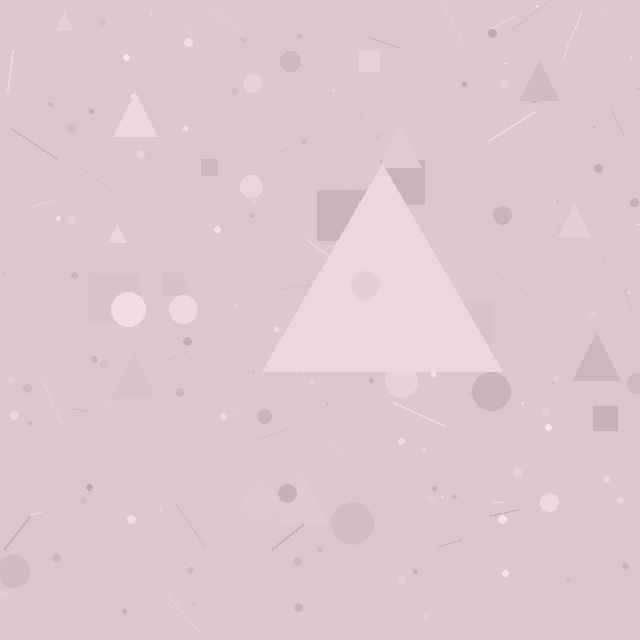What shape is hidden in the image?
A triangle is hidden in the image.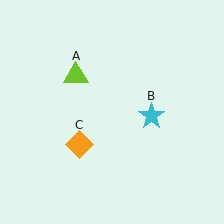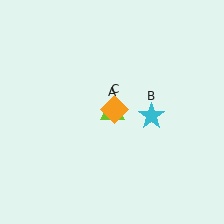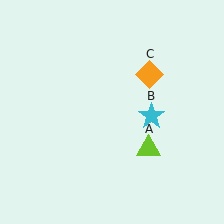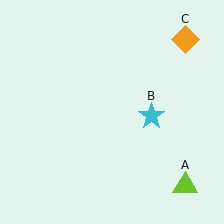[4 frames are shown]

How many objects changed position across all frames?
2 objects changed position: lime triangle (object A), orange diamond (object C).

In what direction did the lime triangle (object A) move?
The lime triangle (object A) moved down and to the right.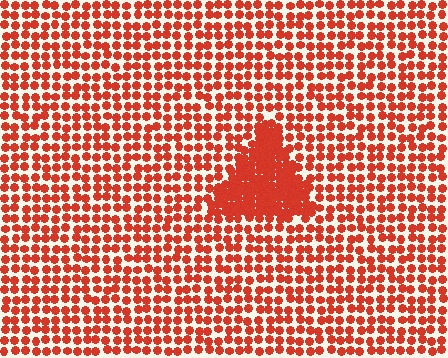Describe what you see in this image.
The image contains small red elements arranged at two different densities. A triangle-shaped region is visible where the elements are more densely packed than the surrounding area.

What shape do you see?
I see a triangle.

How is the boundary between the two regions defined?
The boundary is defined by a change in element density (approximately 2.3x ratio). All elements are the same color, size, and shape.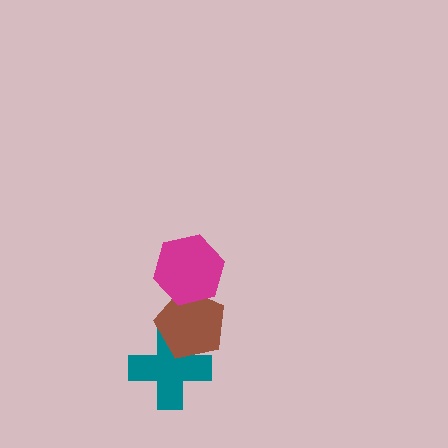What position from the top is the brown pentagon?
The brown pentagon is 2nd from the top.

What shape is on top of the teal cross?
The brown pentagon is on top of the teal cross.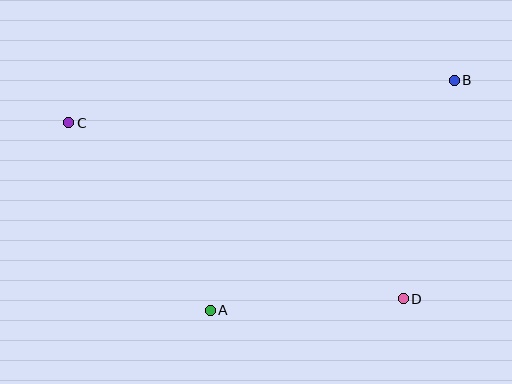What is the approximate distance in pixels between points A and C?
The distance between A and C is approximately 235 pixels.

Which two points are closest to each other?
Points A and D are closest to each other.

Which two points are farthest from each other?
Points B and C are farthest from each other.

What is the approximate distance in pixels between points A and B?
The distance between A and B is approximately 335 pixels.